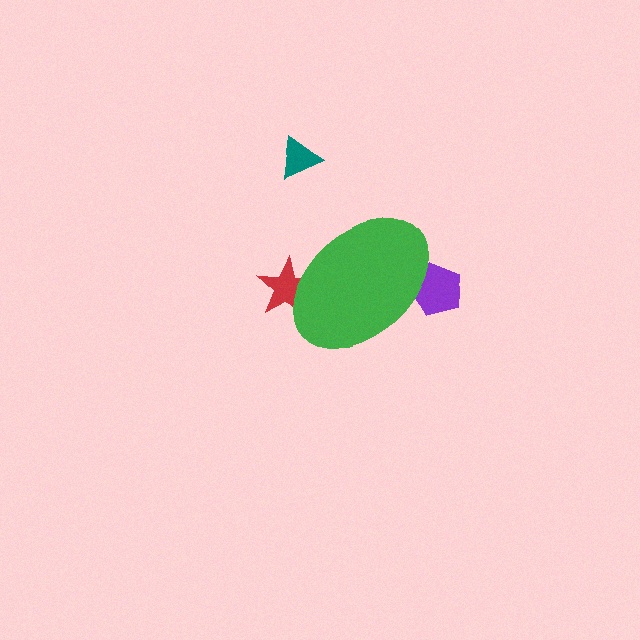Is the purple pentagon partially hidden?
Yes, the purple pentagon is partially hidden behind the green ellipse.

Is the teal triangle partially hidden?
No, the teal triangle is fully visible.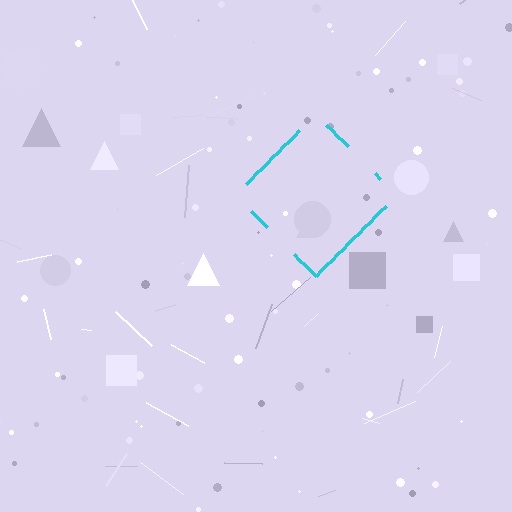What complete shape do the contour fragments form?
The contour fragments form a diamond.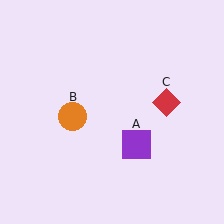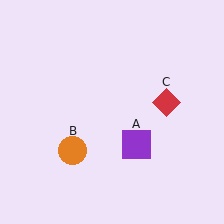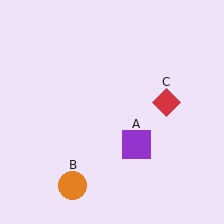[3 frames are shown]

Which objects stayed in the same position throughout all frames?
Purple square (object A) and red diamond (object C) remained stationary.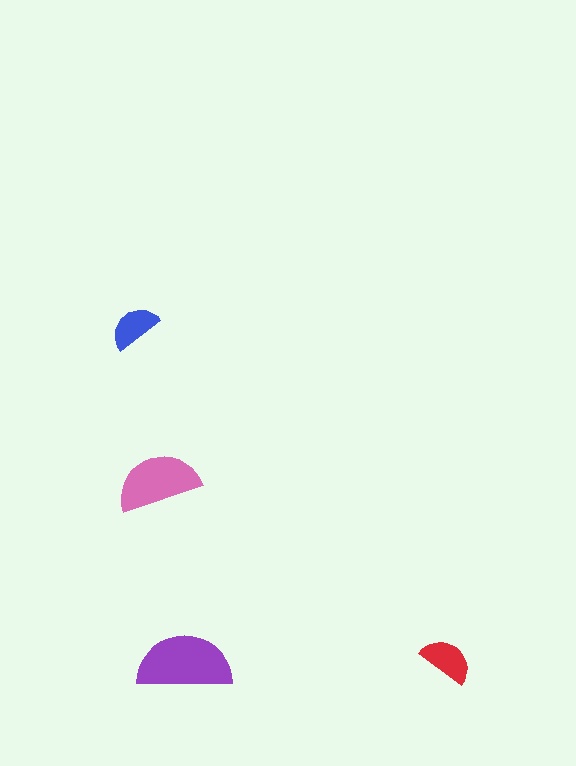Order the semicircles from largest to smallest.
the purple one, the pink one, the red one, the blue one.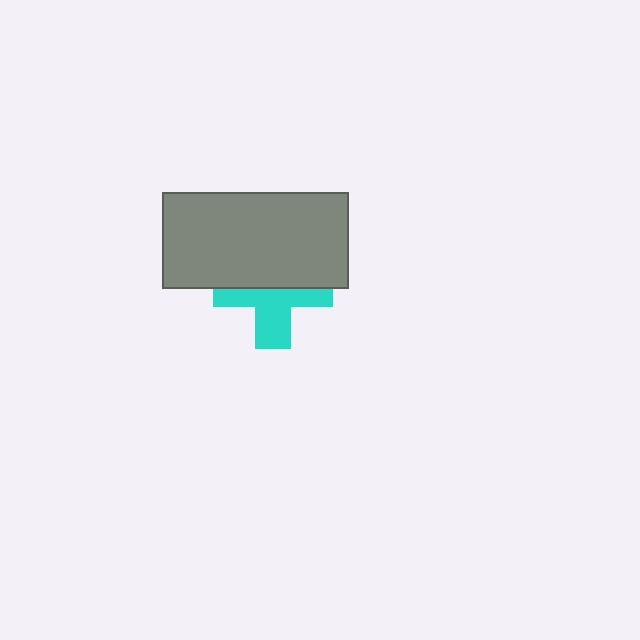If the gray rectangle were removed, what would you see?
You would see the complete cyan cross.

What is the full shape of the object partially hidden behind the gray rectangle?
The partially hidden object is a cyan cross.